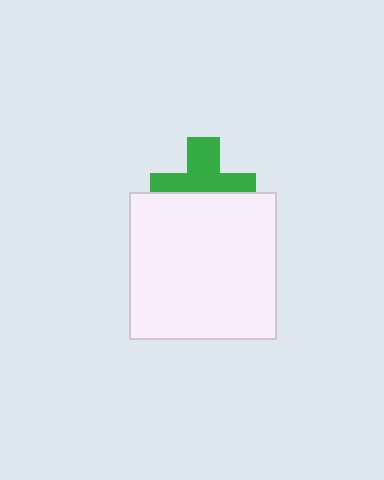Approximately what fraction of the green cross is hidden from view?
Roughly 47% of the green cross is hidden behind the white rectangle.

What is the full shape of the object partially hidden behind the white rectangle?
The partially hidden object is a green cross.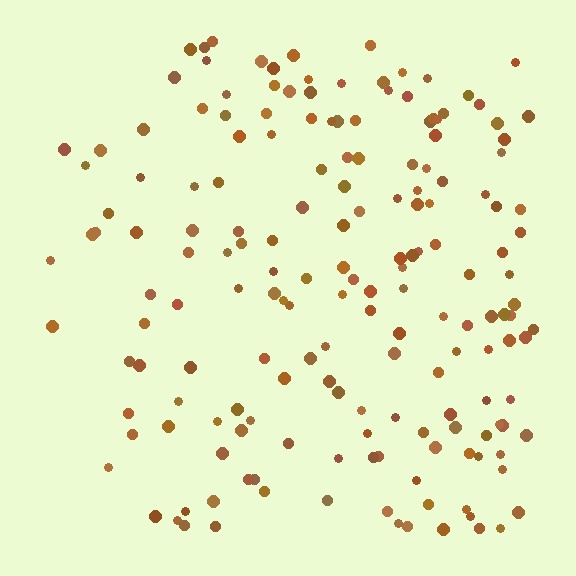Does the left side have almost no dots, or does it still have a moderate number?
Still a moderate number, just noticeably fewer than the right.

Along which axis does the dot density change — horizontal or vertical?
Horizontal.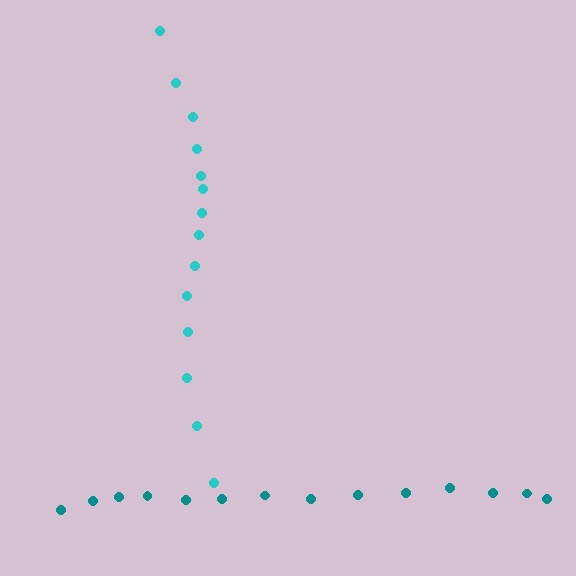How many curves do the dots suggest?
There are 2 distinct paths.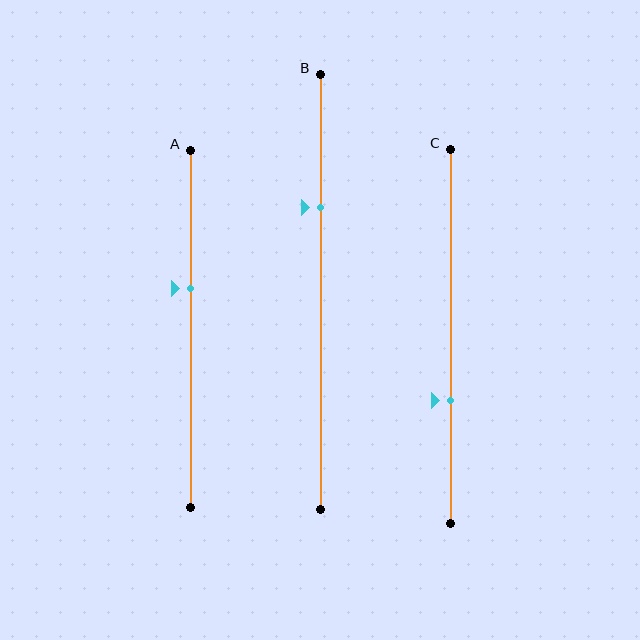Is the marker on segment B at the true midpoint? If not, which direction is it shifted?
No, the marker on segment B is shifted upward by about 19% of the segment length.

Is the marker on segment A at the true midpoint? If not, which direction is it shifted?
No, the marker on segment A is shifted upward by about 11% of the segment length.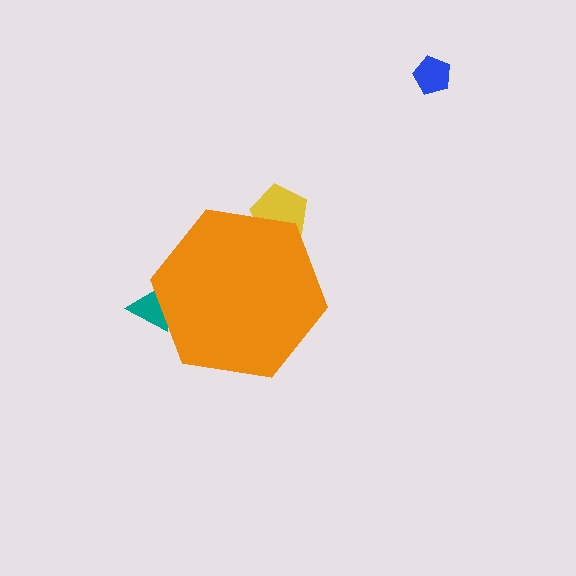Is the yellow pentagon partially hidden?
Yes, the yellow pentagon is partially hidden behind the orange hexagon.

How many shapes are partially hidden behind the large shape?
2 shapes are partially hidden.